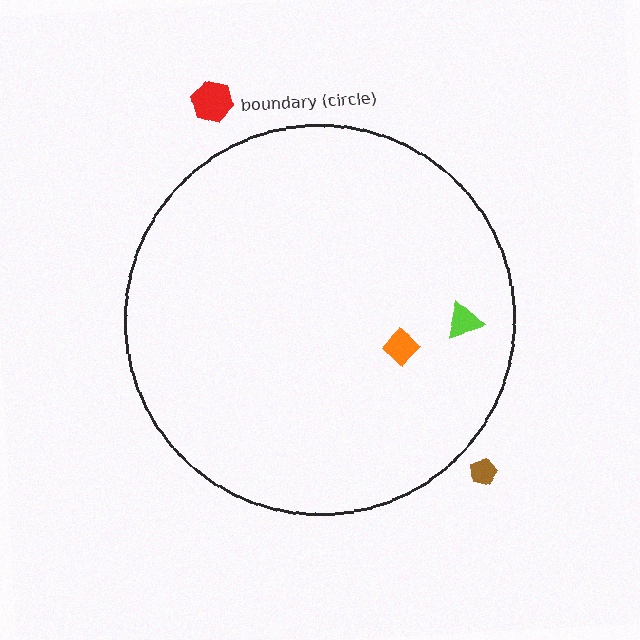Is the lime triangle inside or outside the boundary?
Inside.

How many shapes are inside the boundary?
2 inside, 2 outside.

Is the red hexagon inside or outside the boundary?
Outside.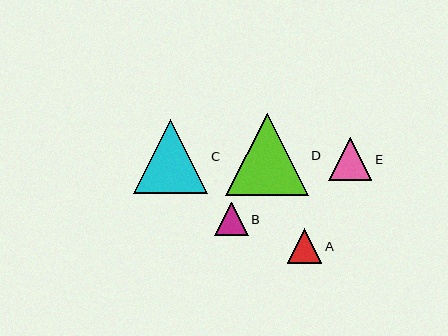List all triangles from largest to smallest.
From largest to smallest: D, C, E, A, B.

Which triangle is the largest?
Triangle D is the largest with a size of approximately 82 pixels.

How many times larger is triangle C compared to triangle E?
Triangle C is approximately 1.7 times the size of triangle E.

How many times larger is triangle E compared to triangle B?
Triangle E is approximately 1.3 times the size of triangle B.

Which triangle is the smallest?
Triangle B is the smallest with a size of approximately 33 pixels.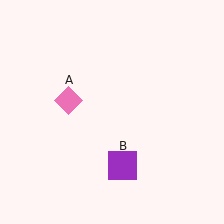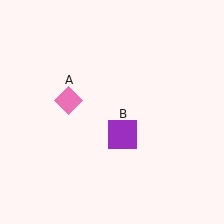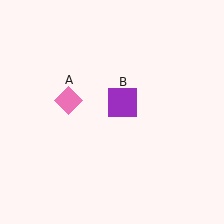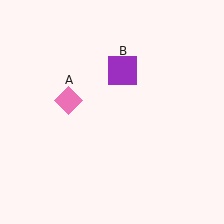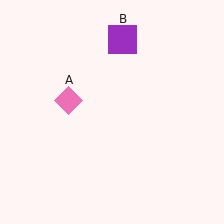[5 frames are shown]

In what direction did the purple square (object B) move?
The purple square (object B) moved up.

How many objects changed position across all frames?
1 object changed position: purple square (object B).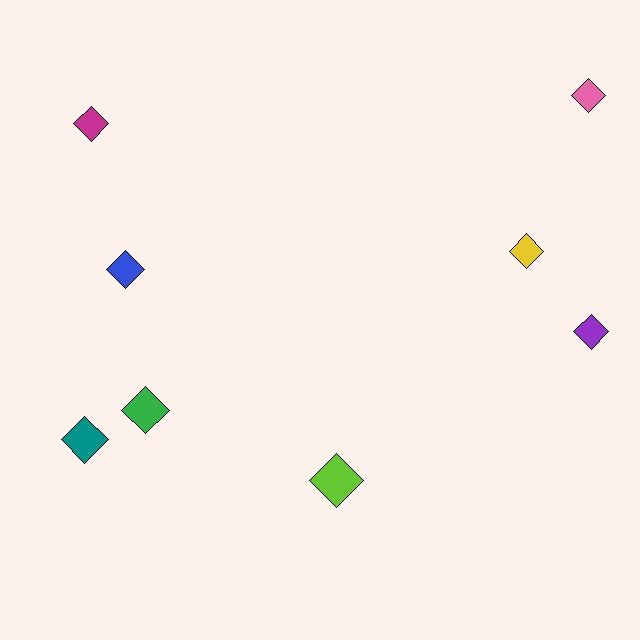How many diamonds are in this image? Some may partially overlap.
There are 8 diamonds.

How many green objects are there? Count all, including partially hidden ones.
There is 1 green object.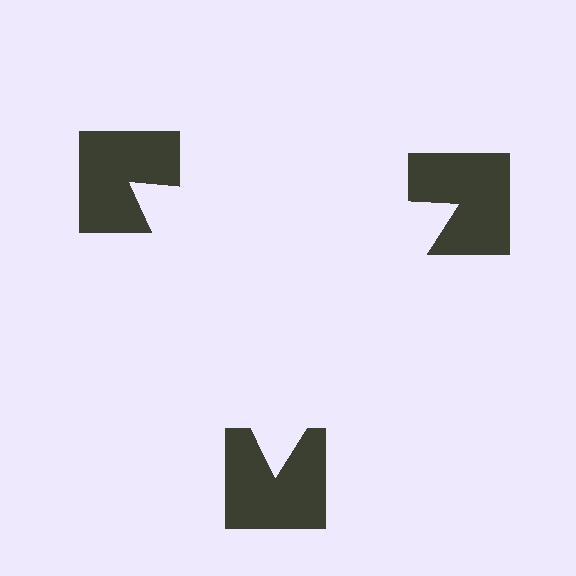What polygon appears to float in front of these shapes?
An illusory triangle — its edges are inferred from the aligned wedge cuts in the notched squares, not physically drawn.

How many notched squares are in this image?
There are 3 — one at each vertex of the illusory triangle.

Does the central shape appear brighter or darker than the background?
It typically appears slightly brighter than the background, even though no actual brightness change is drawn.